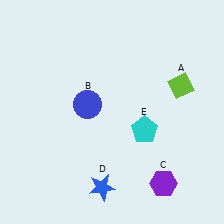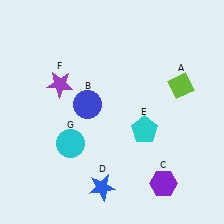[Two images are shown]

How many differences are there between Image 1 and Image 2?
There are 2 differences between the two images.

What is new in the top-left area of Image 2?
A purple star (F) was added in the top-left area of Image 2.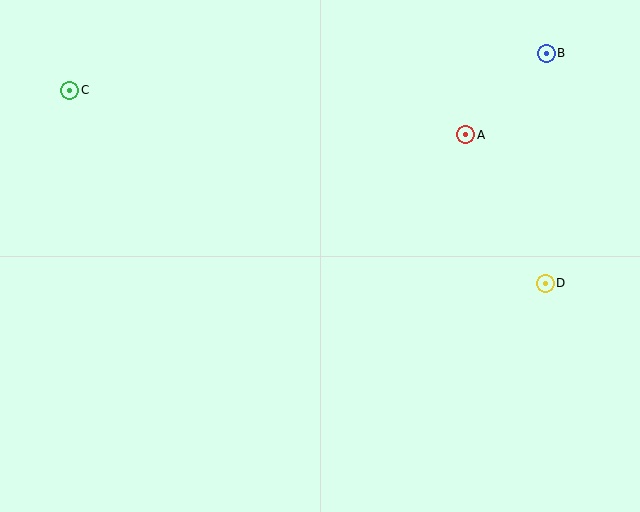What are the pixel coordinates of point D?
Point D is at (545, 283).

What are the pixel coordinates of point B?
Point B is at (546, 53).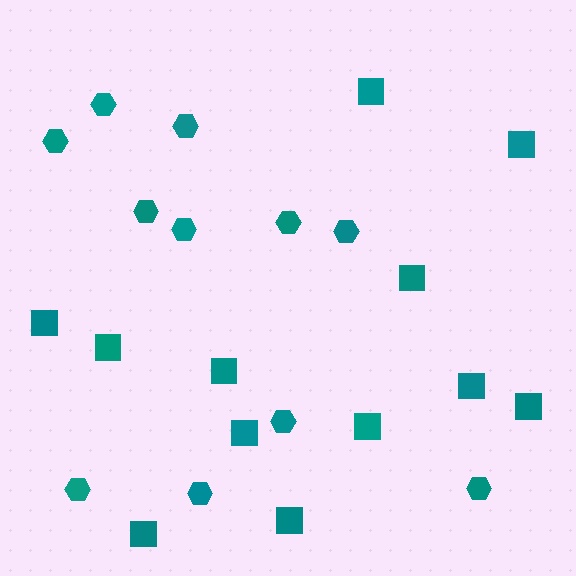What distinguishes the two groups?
There are 2 groups: one group of hexagons (11) and one group of squares (12).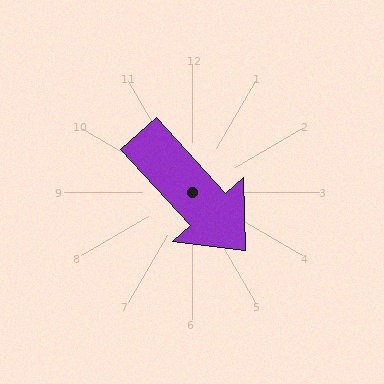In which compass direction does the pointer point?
Southeast.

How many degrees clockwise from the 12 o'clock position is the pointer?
Approximately 138 degrees.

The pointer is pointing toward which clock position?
Roughly 5 o'clock.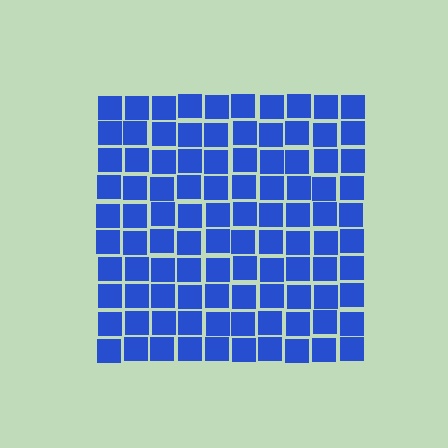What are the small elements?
The small elements are squares.